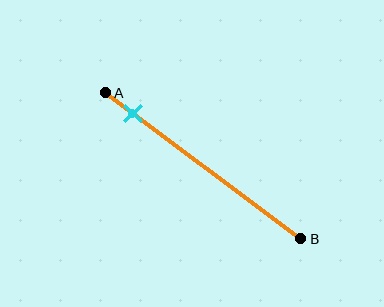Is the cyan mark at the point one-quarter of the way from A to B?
No, the mark is at about 15% from A, not at the 25% one-quarter point.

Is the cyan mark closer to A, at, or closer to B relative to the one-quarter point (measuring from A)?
The cyan mark is closer to point A than the one-quarter point of segment AB.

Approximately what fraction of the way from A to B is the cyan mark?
The cyan mark is approximately 15% of the way from A to B.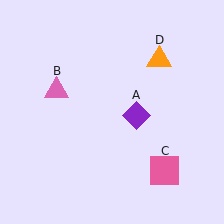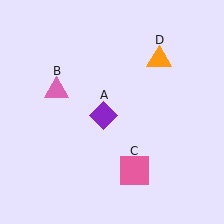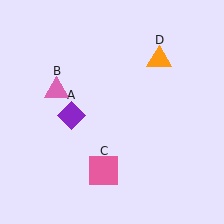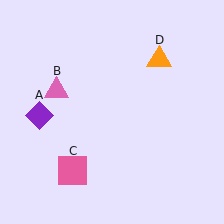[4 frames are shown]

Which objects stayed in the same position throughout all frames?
Pink triangle (object B) and orange triangle (object D) remained stationary.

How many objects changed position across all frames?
2 objects changed position: purple diamond (object A), pink square (object C).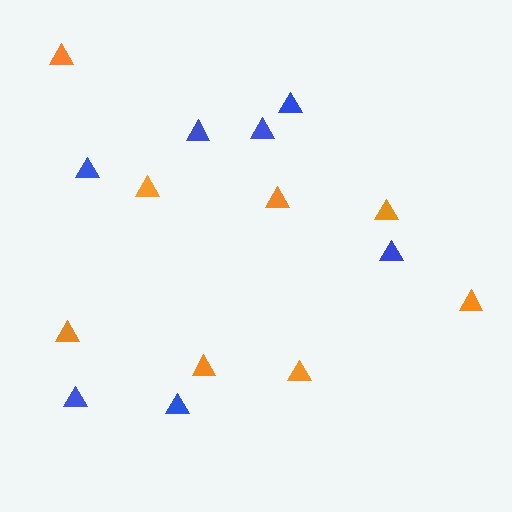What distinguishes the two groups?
There are 2 groups: one group of blue triangles (7) and one group of orange triangles (8).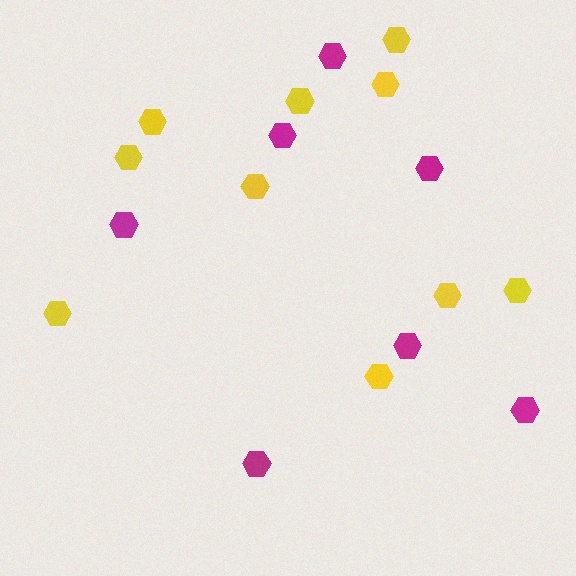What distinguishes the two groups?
There are 2 groups: one group of magenta hexagons (7) and one group of yellow hexagons (10).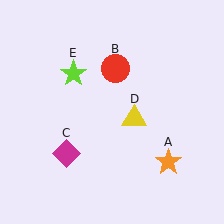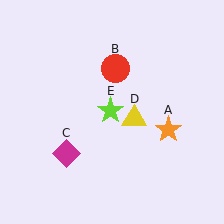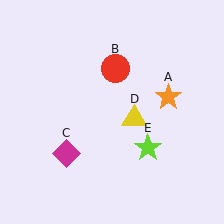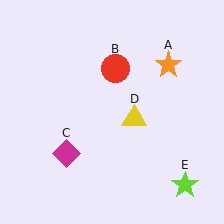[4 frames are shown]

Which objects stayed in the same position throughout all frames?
Red circle (object B) and magenta diamond (object C) and yellow triangle (object D) remained stationary.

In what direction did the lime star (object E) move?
The lime star (object E) moved down and to the right.